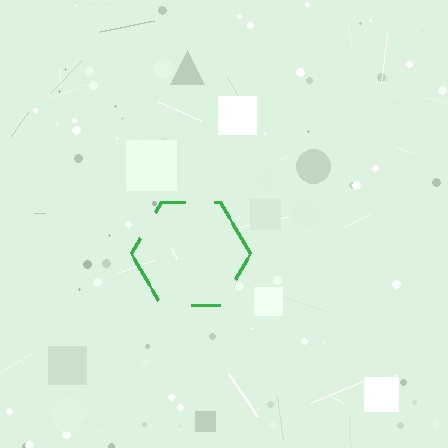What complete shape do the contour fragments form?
The contour fragments form a hexagon.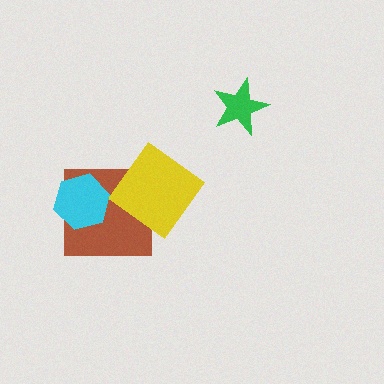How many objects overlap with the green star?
0 objects overlap with the green star.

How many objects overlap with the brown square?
2 objects overlap with the brown square.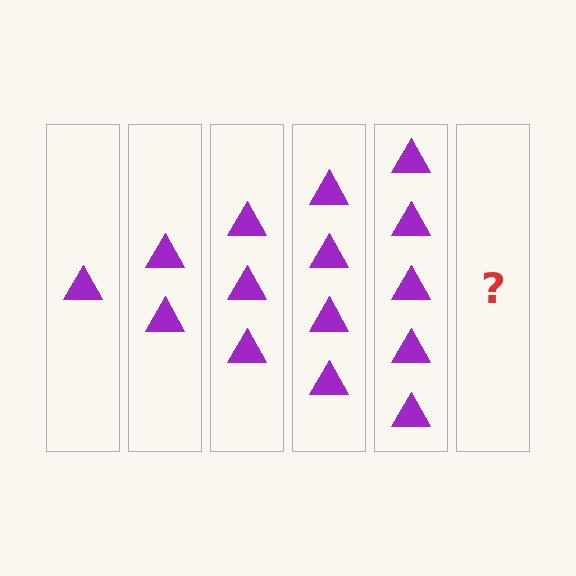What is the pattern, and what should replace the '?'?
The pattern is that each step adds one more triangle. The '?' should be 6 triangles.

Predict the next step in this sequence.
The next step is 6 triangles.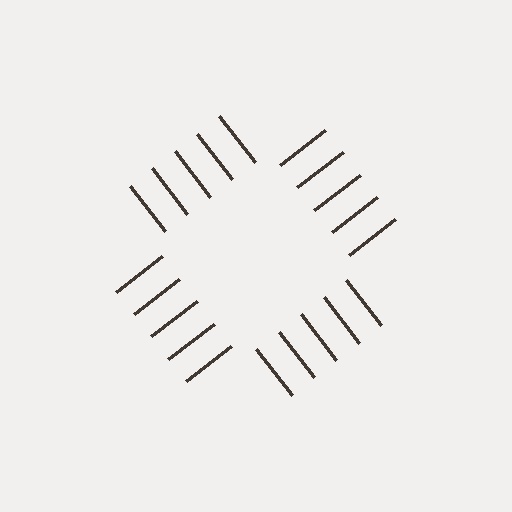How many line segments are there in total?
20 — 5 along each of the 4 edges.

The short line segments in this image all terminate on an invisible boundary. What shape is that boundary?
An illusory square — the line segments terminate on its edges but no continuous stroke is drawn.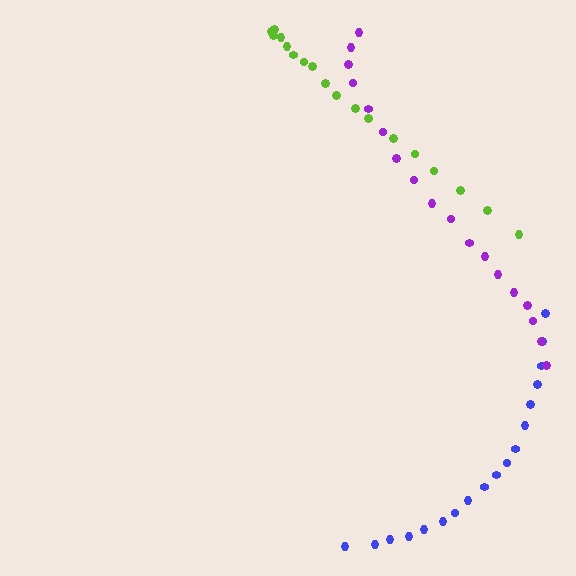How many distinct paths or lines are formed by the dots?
There are 3 distinct paths.